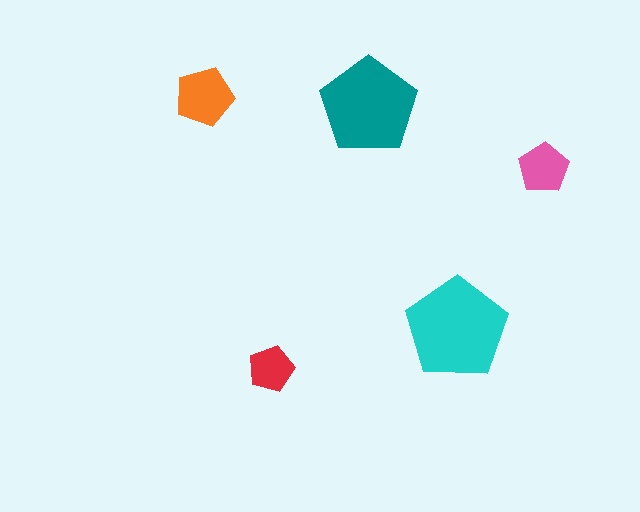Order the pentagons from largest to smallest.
the cyan one, the teal one, the orange one, the pink one, the red one.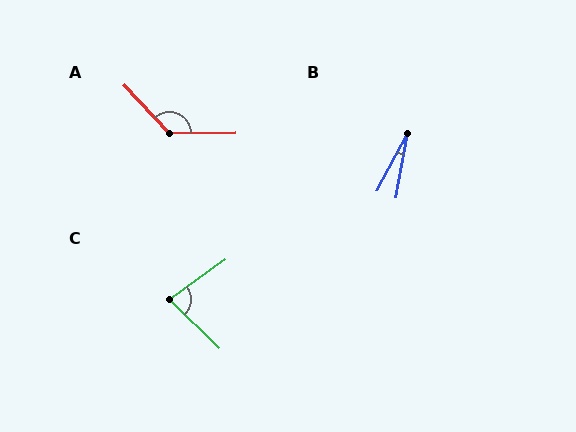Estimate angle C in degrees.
Approximately 80 degrees.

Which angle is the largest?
A, at approximately 133 degrees.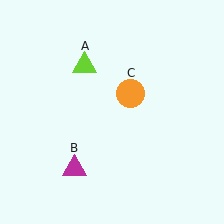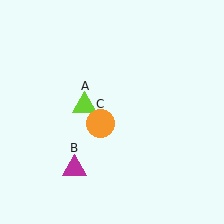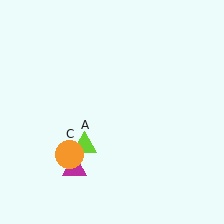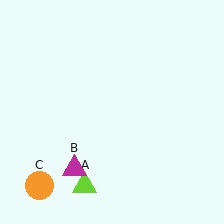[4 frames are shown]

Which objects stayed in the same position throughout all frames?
Magenta triangle (object B) remained stationary.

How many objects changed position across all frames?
2 objects changed position: lime triangle (object A), orange circle (object C).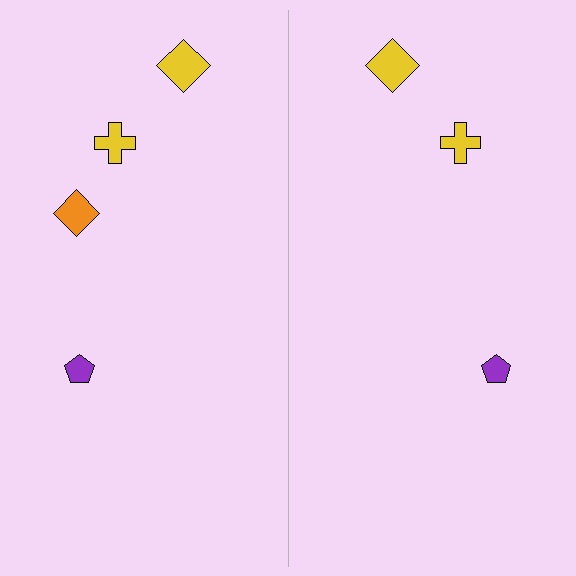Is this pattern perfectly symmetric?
No, the pattern is not perfectly symmetric. A orange diamond is missing from the right side.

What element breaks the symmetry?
A orange diamond is missing from the right side.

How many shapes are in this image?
There are 7 shapes in this image.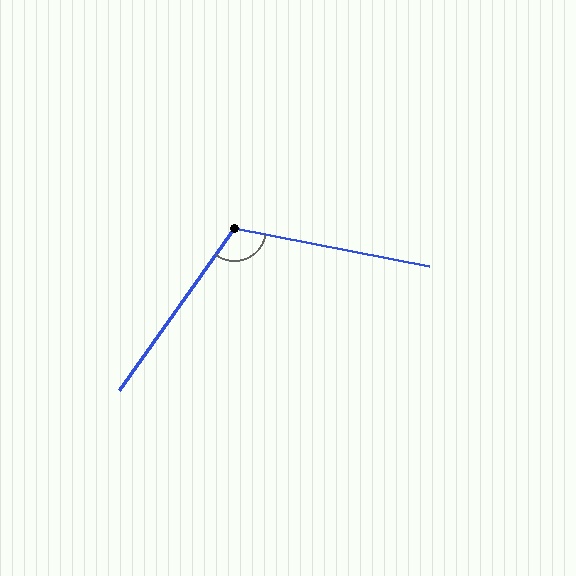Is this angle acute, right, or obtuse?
It is obtuse.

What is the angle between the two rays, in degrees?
Approximately 114 degrees.